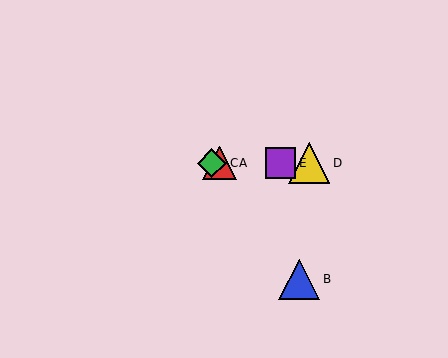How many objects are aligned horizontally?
4 objects (A, C, D, E) are aligned horizontally.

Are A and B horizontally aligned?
No, A is at y≈163 and B is at y≈279.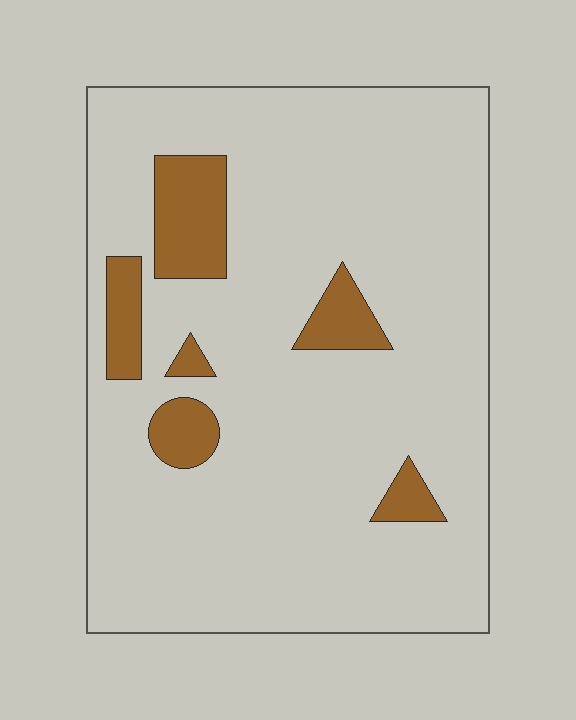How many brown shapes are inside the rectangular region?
6.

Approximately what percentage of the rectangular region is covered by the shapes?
Approximately 10%.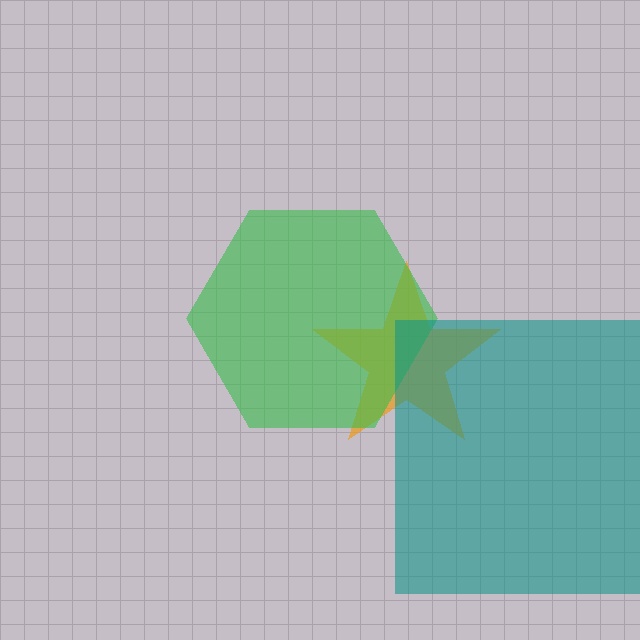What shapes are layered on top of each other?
The layered shapes are: an orange star, a green hexagon, a teal square.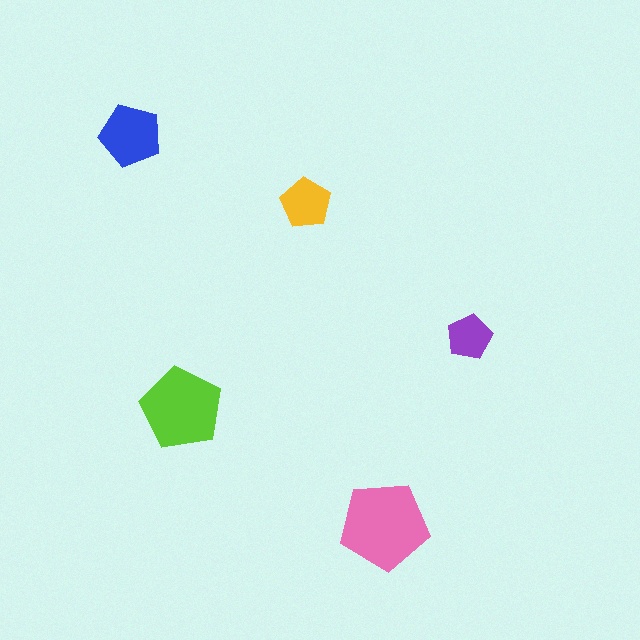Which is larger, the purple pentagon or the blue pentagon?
The blue one.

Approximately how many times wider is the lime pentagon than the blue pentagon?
About 1.5 times wider.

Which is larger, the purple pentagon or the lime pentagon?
The lime one.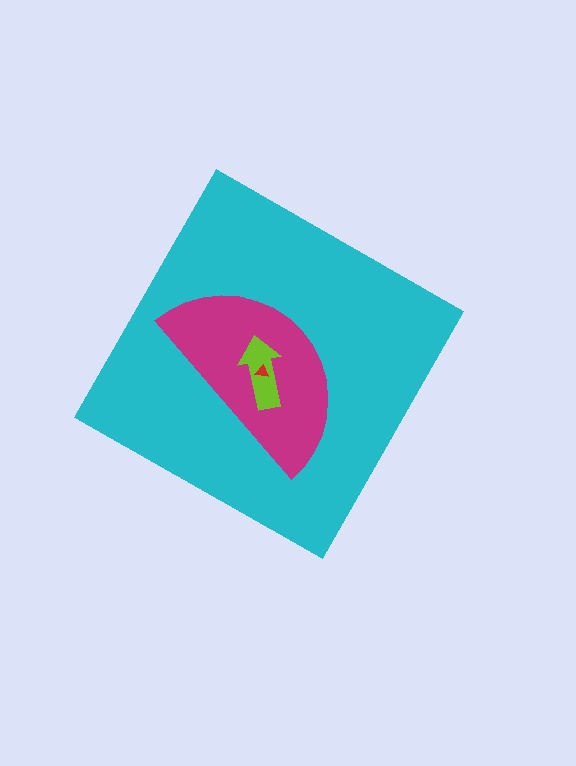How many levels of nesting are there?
4.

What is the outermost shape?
The cyan diamond.